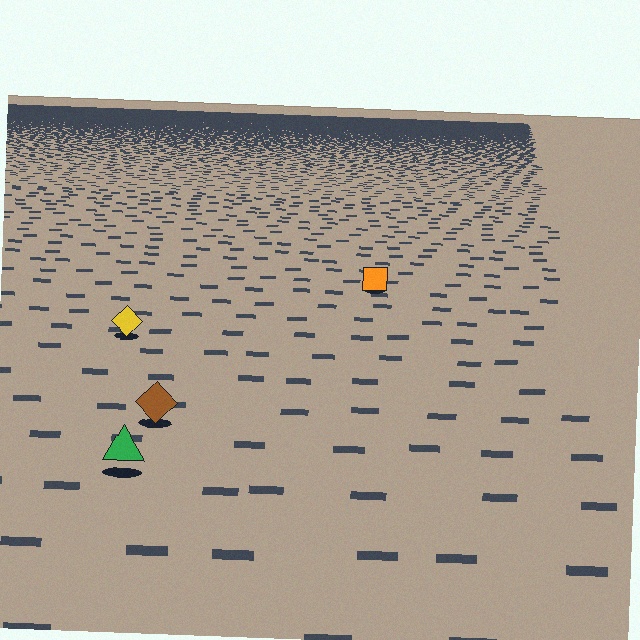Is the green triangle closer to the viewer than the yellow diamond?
Yes. The green triangle is closer — you can tell from the texture gradient: the ground texture is coarser near it.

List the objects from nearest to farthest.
From nearest to farthest: the green triangle, the brown diamond, the yellow diamond, the orange square.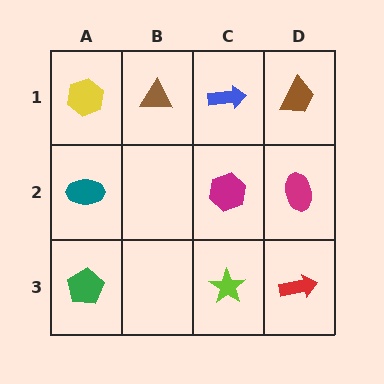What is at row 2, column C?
A magenta hexagon.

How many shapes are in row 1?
4 shapes.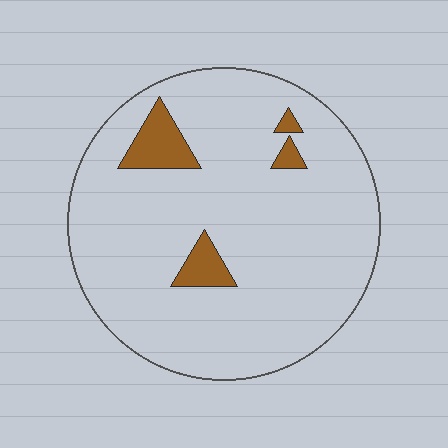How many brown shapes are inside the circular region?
4.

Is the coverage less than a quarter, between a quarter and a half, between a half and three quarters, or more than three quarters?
Less than a quarter.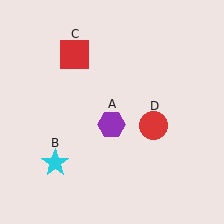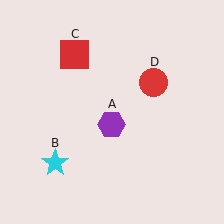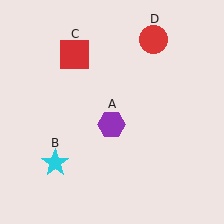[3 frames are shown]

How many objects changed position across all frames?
1 object changed position: red circle (object D).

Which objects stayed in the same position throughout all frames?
Purple hexagon (object A) and cyan star (object B) and red square (object C) remained stationary.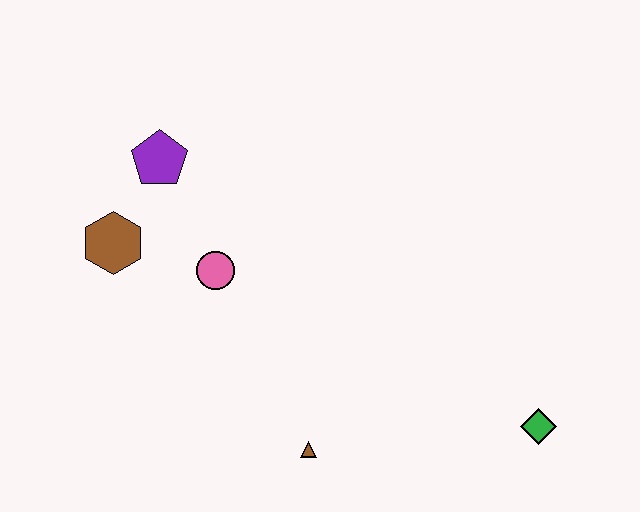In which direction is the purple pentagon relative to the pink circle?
The purple pentagon is above the pink circle.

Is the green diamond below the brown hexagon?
Yes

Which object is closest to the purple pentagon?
The brown hexagon is closest to the purple pentagon.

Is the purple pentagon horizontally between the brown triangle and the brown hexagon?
Yes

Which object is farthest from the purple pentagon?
The green diamond is farthest from the purple pentagon.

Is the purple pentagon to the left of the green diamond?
Yes